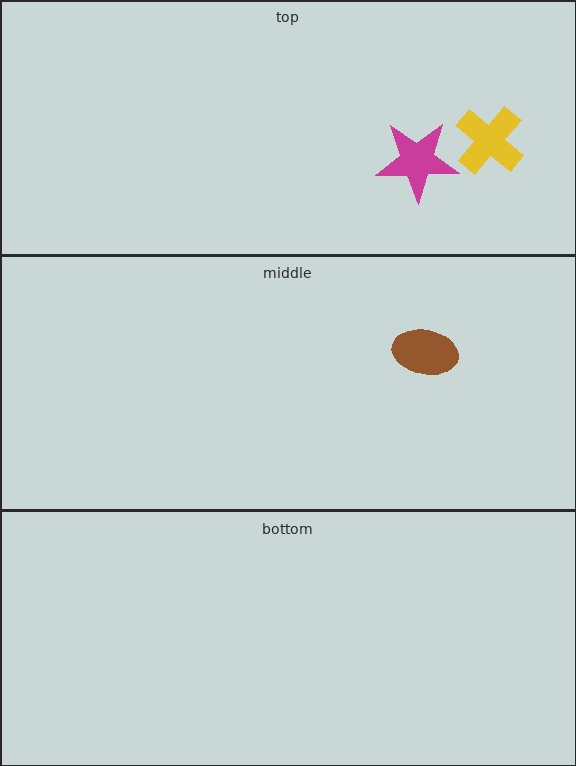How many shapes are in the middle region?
1.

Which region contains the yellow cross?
The top region.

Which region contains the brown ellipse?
The middle region.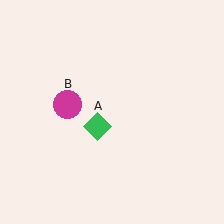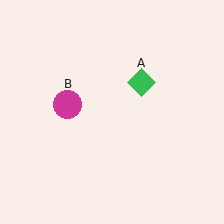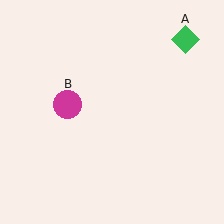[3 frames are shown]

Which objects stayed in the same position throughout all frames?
Magenta circle (object B) remained stationary.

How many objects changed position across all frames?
1 object changed position: green diamond (object A).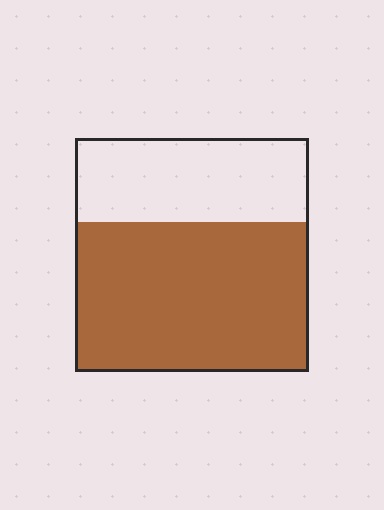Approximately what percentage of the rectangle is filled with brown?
Approximately 65%.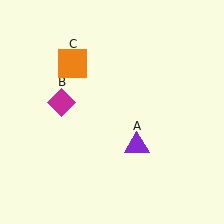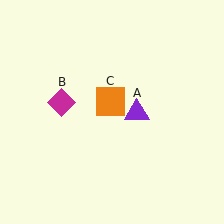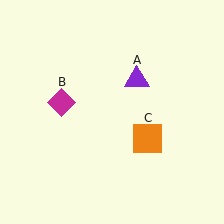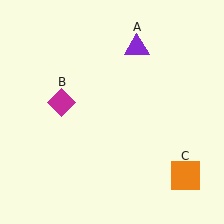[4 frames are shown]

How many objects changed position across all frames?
2 objects changed position: purple triangle (object A), orange square (object C).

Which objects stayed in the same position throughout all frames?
Magenta diamond (object B) remained stationary.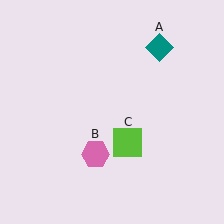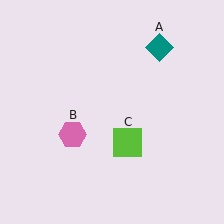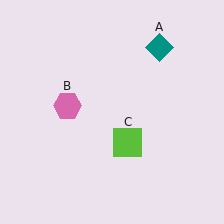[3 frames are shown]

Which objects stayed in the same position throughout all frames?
Teal diamond (object A) and lime square (object C) remained stationary.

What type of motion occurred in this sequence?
The pink hexagon (object B) rotated clockwise around the center of the scene.